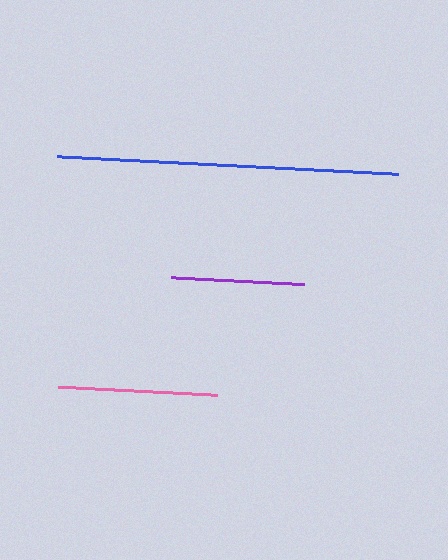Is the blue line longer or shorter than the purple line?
The blue line is longer than the purple line.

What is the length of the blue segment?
The blue segment is approximately 341 pixels long.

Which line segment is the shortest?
The purple line is the shortest at approximately 133 pixels.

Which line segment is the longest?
The blue line is the longest at approximately 341 pixels.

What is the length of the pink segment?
The pink segment is approximately 159 pixels long.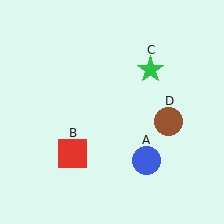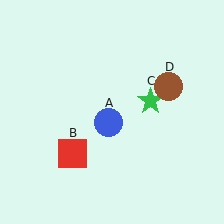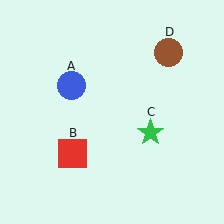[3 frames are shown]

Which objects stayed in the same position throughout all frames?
Red square (object B) remained stationary.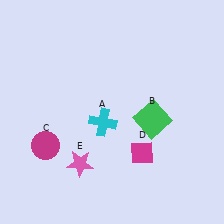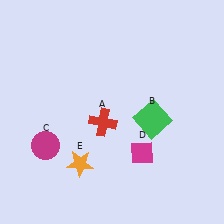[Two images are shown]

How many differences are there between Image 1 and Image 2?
There are 2 differences between the two images.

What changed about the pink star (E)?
In Image 1, E is pink. In Image 2, it changed to orange.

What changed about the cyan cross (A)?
In Image 1, A is cyan. In Image 2, it changed to red.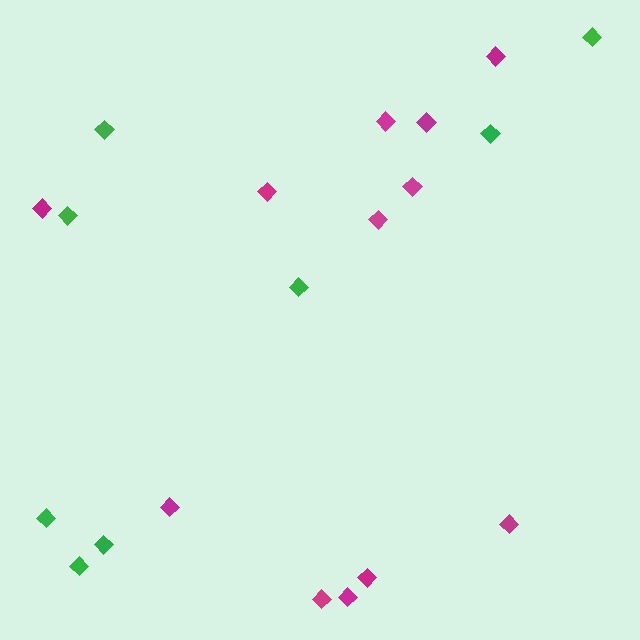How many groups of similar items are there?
There are 2 groups: one group of magenta diamonds (12) and one group of green diamonds (8).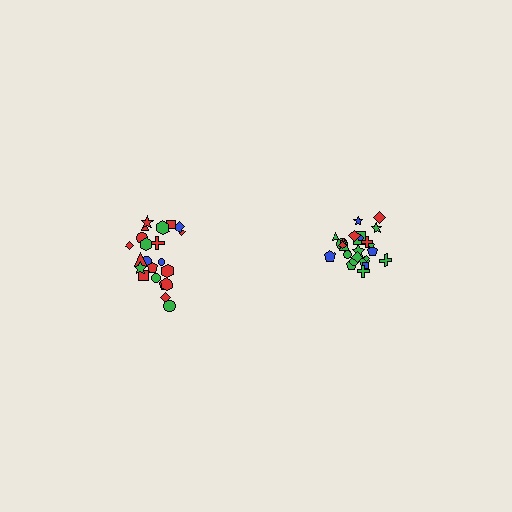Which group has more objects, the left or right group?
The right group.